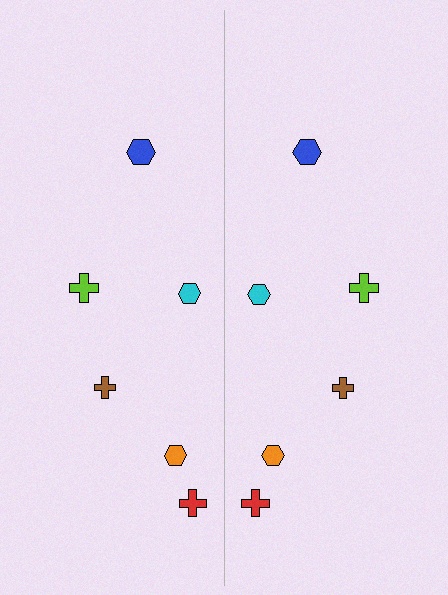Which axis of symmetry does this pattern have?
The pattern has a vertical axis of symmetry running through the center of the image.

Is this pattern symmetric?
Yes, this pattern has bilateral (reflection) symmetry.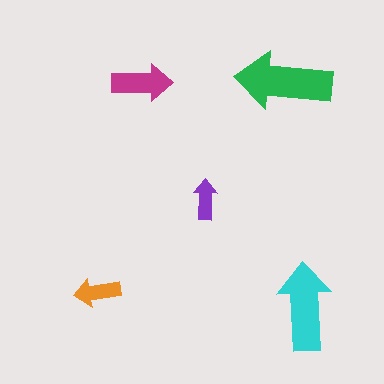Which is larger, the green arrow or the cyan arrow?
The green one.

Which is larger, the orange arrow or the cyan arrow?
The cyan one.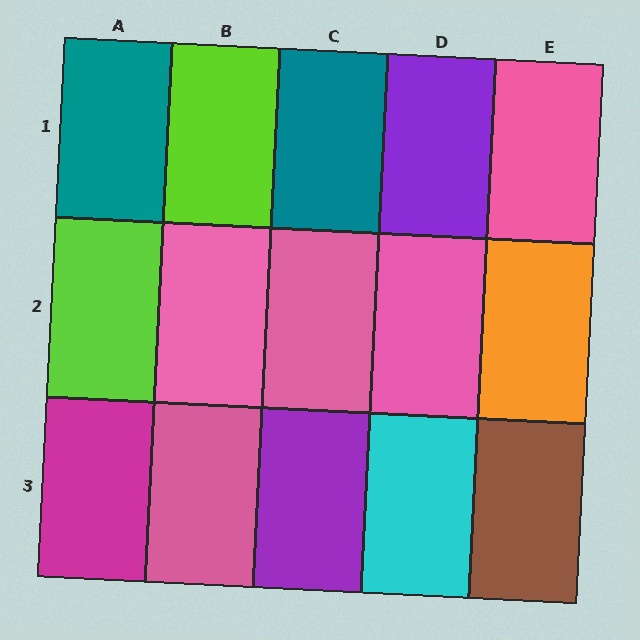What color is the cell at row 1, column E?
Pink.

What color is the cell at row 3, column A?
Magenta.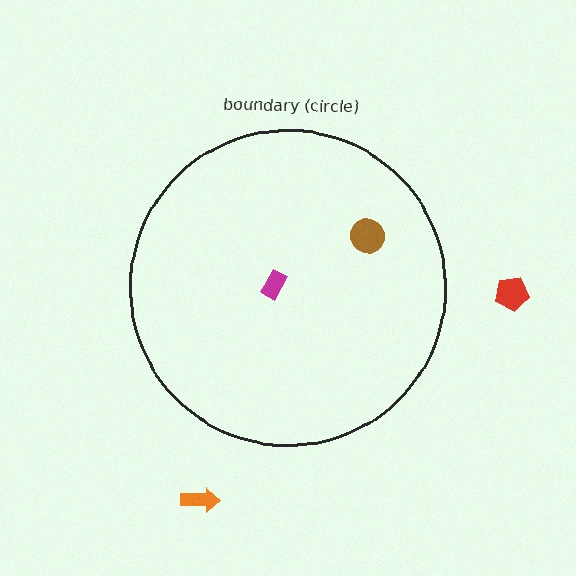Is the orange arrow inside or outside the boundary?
Outside.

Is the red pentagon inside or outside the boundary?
Outside.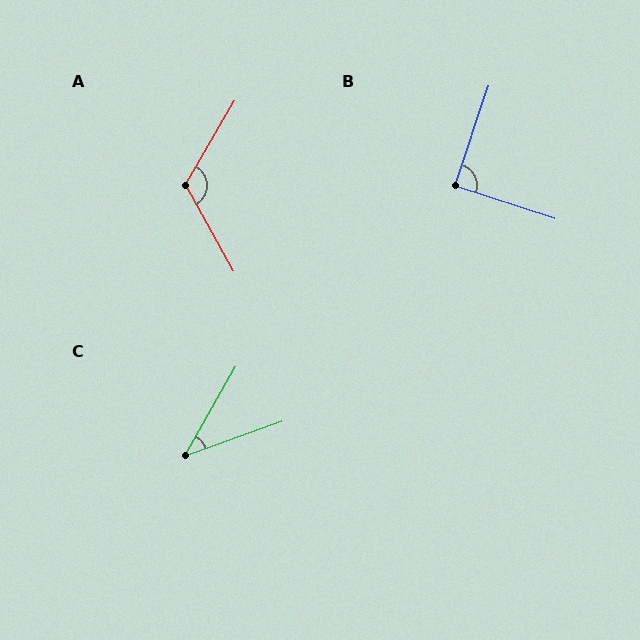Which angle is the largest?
A, at approximately 121 degrees.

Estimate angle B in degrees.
Approximately 89 degrees.